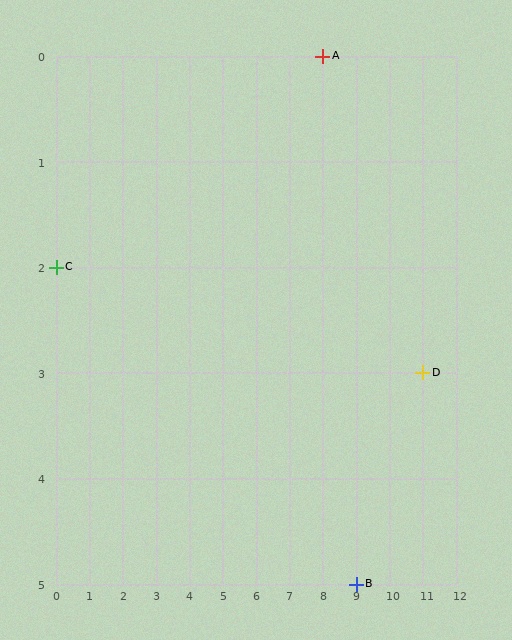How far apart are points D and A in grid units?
Points D and A are 3 columns and 3 rows apart (about 4.2 grid units diagonally).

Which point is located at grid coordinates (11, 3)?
Point D is at (11, 3).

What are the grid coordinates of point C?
Point C is at grid coordinates (0, 2).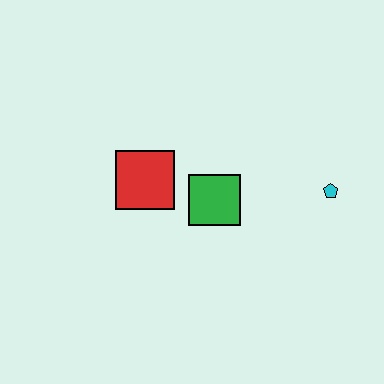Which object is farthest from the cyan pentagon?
The red square is farthest from the cyan pentagon.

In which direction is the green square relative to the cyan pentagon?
The green square is to the left of the cyan pentagon.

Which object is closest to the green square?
The red square is closest to the green square.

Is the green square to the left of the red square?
No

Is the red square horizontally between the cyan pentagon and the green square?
No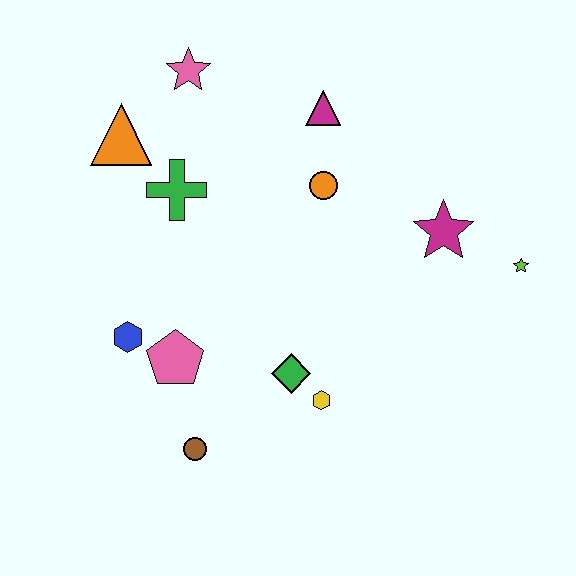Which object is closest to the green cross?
The orange triangle is closest to the green cross.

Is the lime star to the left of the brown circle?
No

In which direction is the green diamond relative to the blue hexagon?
The green diamond is to the right of the blue hexagon.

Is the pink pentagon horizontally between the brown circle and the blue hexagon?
Yes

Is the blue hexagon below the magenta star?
Yes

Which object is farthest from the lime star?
The orange triangle is farthest from the lime star.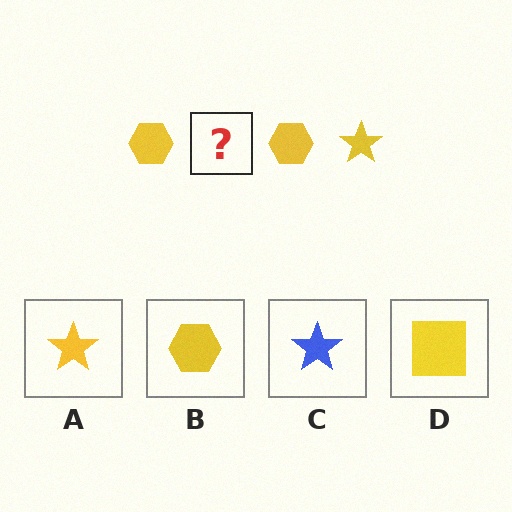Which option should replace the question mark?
Option A.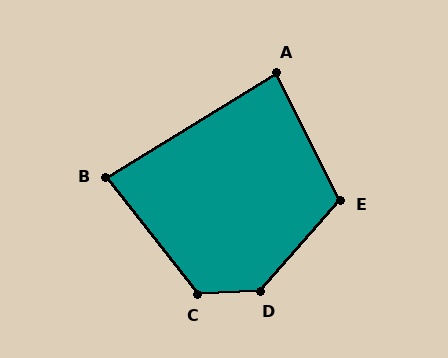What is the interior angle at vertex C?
Approximately 126 degrees (obtuse).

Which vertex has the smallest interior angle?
B, at approximately 83 degrees.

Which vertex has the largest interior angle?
D, at approximately 134 degrees.